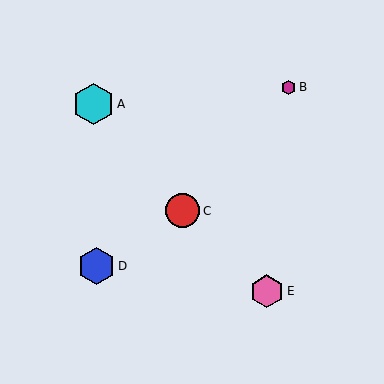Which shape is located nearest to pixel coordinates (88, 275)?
The blue hexagon (labeled D) at (97, 266) is nearest to that location.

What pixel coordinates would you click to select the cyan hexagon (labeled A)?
Click at (93, 104) to select the cyan hexagon A.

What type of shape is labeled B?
Shape B is a magenta hexagon.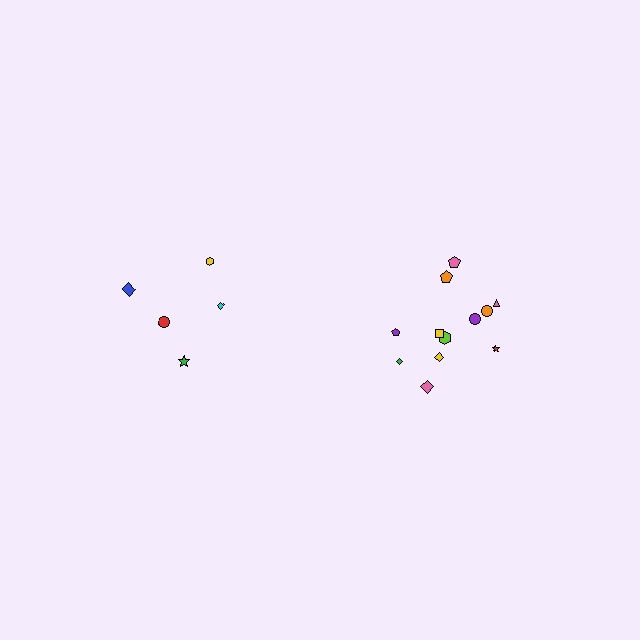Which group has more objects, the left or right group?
The right group.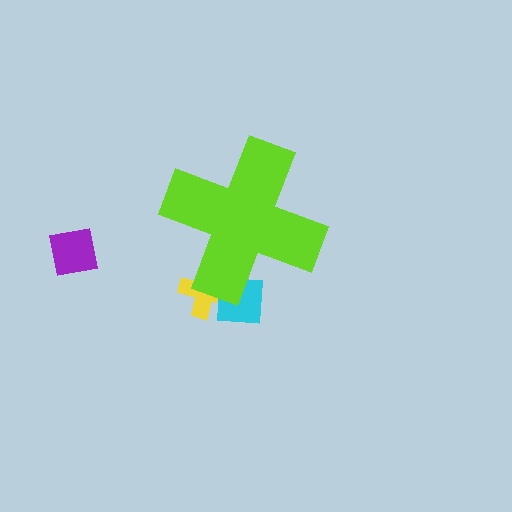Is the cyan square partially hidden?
Yes, the cyan square is partially hidden behind the lime cross.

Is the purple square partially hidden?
No, the purple square is fully visible.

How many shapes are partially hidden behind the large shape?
2 shapes are partially hidden.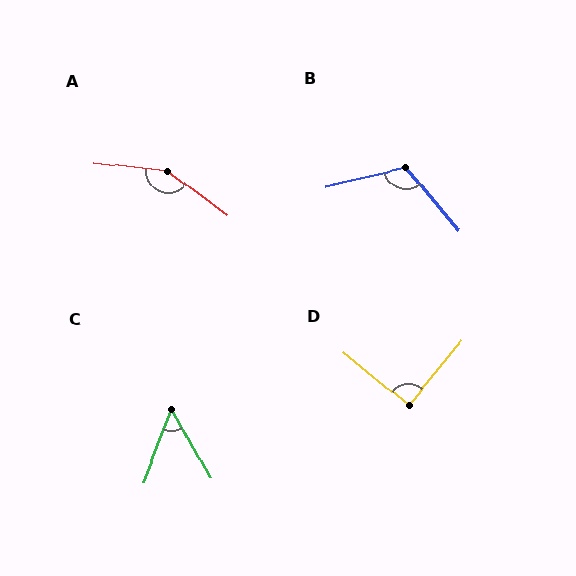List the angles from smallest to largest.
C (50°), D (90°), B (117°), A (149°).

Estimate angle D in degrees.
Approximately 90 degrees.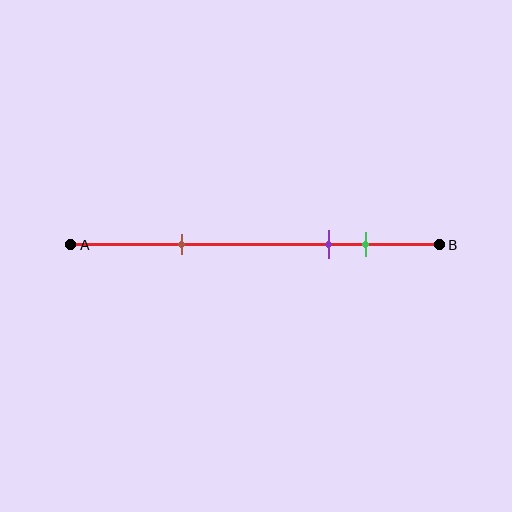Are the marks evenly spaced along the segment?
No, the marks are not evenly spaced.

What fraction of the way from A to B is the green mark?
The green mark is approximately 80% (0.8) of the way from A to B.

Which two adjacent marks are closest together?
The purple and green marks are the closest adjacent pair.